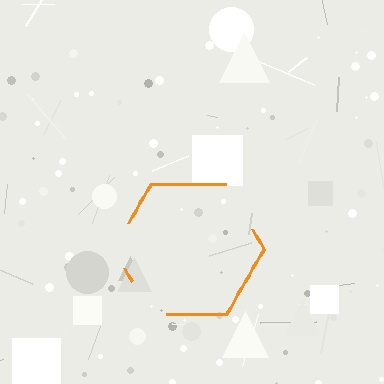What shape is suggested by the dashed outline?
The dashed outline suggests a hexagon.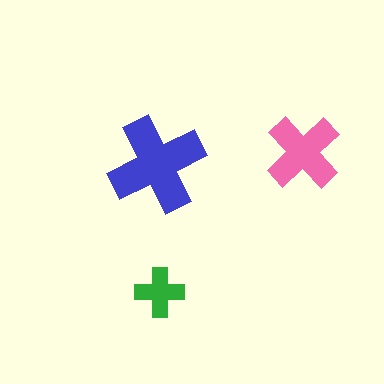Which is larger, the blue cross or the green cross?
The blue one.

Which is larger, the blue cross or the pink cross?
The blue one.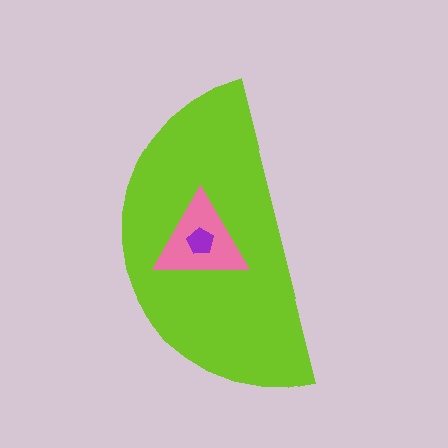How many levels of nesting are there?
3.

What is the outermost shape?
The lime semicircle.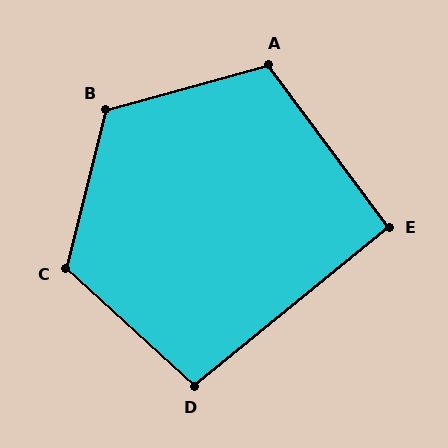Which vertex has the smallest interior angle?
E, at approximately 93 degrees.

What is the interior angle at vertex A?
Approximately 111 degrees (obtuse).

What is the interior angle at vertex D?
Approximately 98 degrees (obtuse).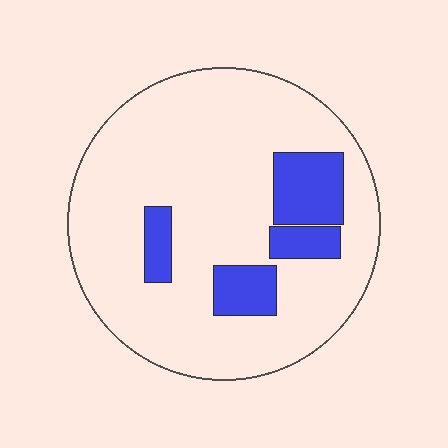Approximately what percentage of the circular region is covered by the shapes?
Approximately 15%.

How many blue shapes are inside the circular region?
4.